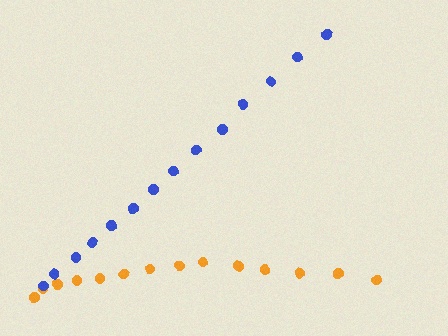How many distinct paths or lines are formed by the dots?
There are 2 distinct paths.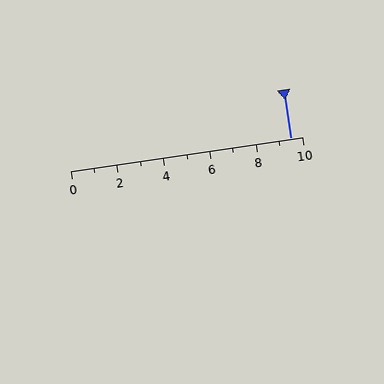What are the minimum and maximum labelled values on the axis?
The axis runs from 0 to 10.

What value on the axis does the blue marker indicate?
The marker indicates approximately 9.5.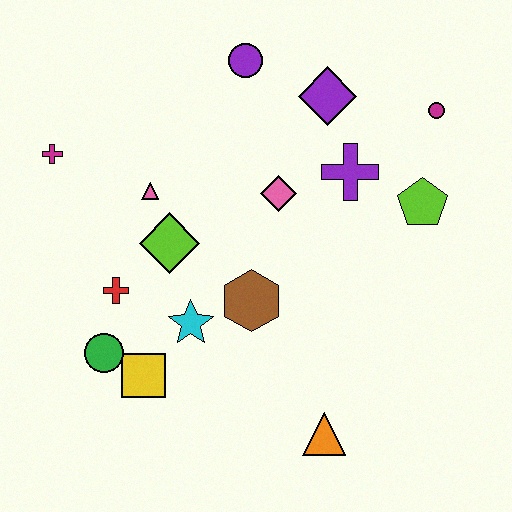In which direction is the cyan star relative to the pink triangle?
The cyan star is below the pink triangle.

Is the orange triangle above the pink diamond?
No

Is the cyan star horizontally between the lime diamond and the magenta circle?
Yes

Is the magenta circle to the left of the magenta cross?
No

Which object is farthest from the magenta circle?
The green circle is farthest from the magenta circle.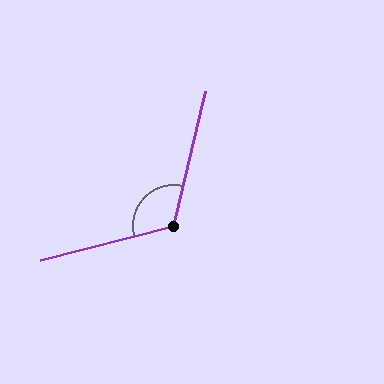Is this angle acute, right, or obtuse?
It is obtuse.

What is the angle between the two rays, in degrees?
Approximately 117 degrees.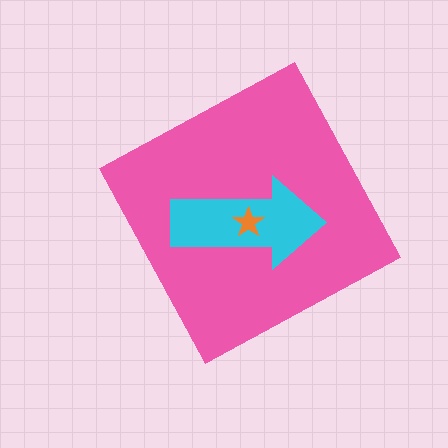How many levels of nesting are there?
3.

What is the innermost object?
The orange star.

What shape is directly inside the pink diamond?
The cyan arrow.